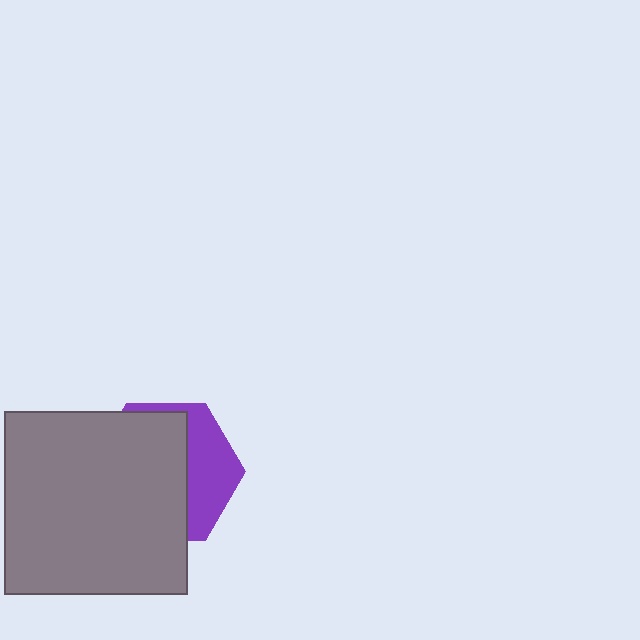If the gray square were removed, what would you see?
You would see the complete purple hexagon.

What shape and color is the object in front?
The object in front is a gray square.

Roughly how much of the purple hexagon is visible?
A small part of it is visible (roughly 35%).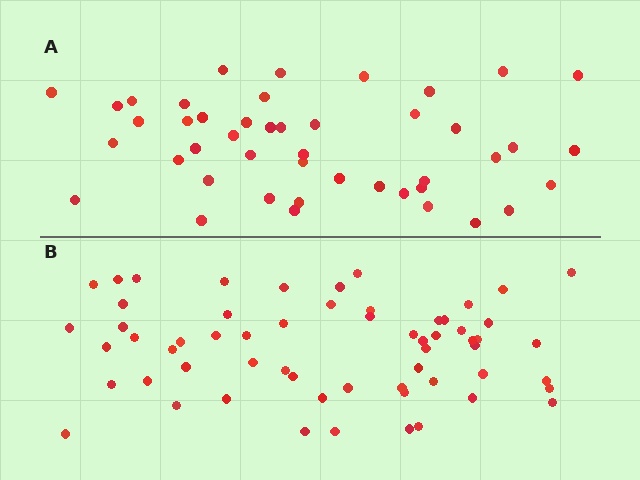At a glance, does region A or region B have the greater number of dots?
Region B (the bottom region) has more dots.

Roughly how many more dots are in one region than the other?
Region B has approximately 15 more dots than region A.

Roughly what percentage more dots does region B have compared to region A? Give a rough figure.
About 35% more.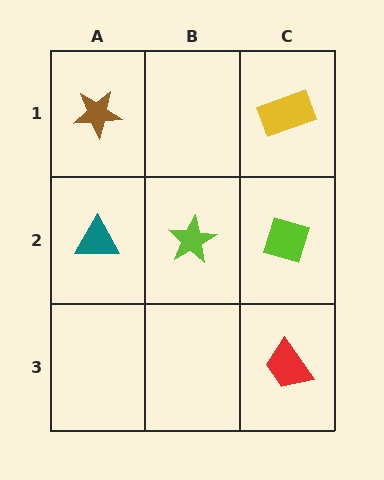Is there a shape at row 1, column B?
No, that cell is empty.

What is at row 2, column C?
A lime diamond.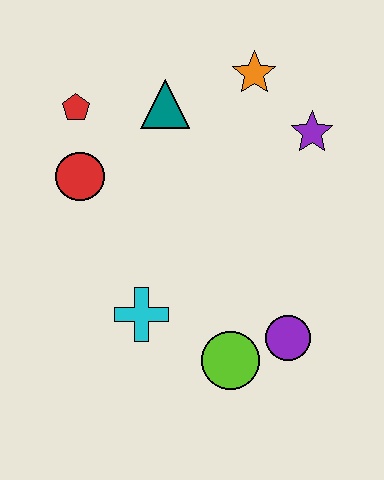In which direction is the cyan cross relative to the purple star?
The cyan cross is below the purple star.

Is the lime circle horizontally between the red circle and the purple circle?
Yes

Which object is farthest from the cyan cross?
The orange star is farthest from the cyan cross.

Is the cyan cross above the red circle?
No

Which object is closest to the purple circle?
The lime circle is closest to the purple circle.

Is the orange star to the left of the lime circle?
No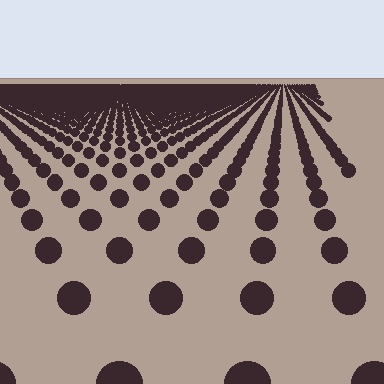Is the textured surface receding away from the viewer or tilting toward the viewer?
The surface is receding away from the viewer. Texture elements get smaller and denser toward the top.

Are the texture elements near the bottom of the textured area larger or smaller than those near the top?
Larger. Near the bottom, elements are closer to the viewer and appear at a bigger on-screen size.